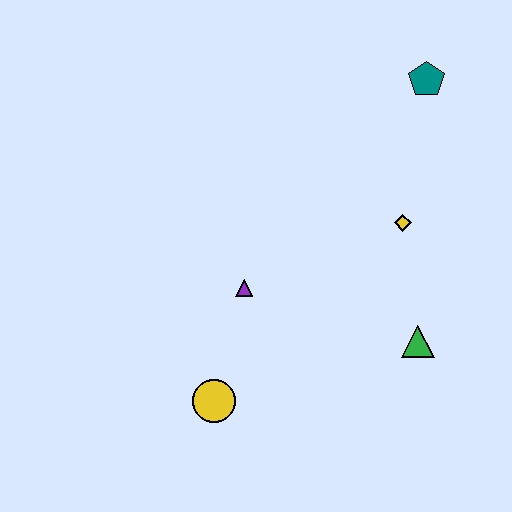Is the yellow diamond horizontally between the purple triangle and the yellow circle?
No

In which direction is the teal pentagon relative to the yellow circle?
The teal pentagon is above the yellow circle.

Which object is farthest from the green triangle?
The teal pentagon is farthest from the green triangle.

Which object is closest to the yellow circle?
The purple triangle is closest to the yellow circle.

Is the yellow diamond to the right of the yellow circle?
Yes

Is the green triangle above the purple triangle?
No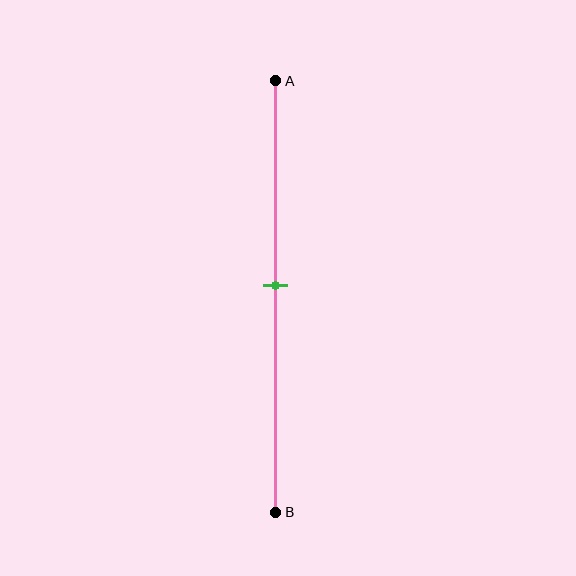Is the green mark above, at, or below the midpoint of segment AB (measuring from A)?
The green mark is approximately at the midpoint of segment AB.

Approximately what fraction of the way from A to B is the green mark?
The green mark is approximately 45% of the way from A to B.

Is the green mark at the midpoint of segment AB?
Yes, the mark is approximately at the midpoint.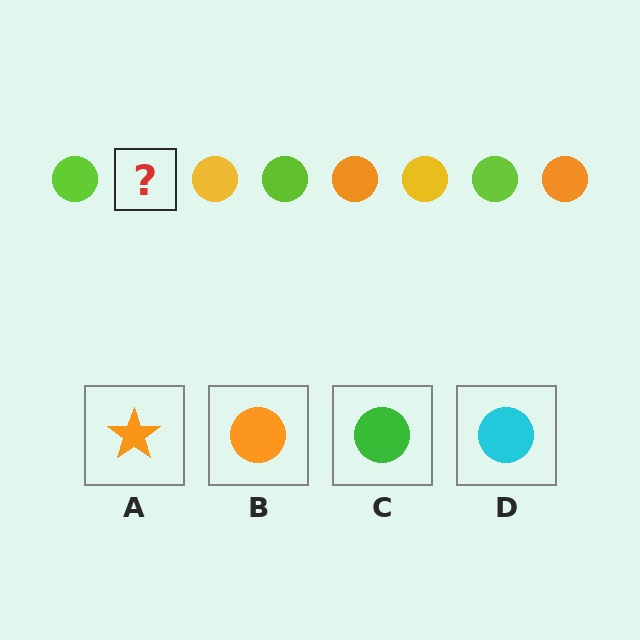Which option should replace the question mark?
Option B.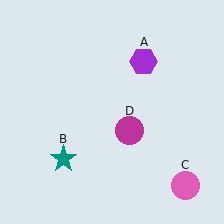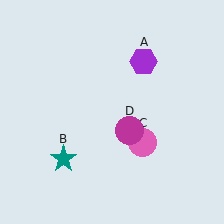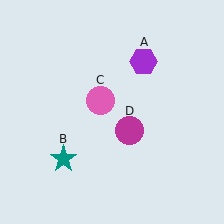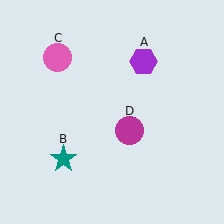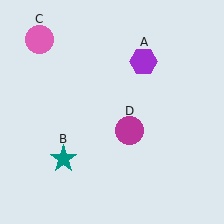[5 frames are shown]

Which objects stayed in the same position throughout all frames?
Purple hexagon (object A) and teal star (object B) and magenta circle (object D) remained stationary.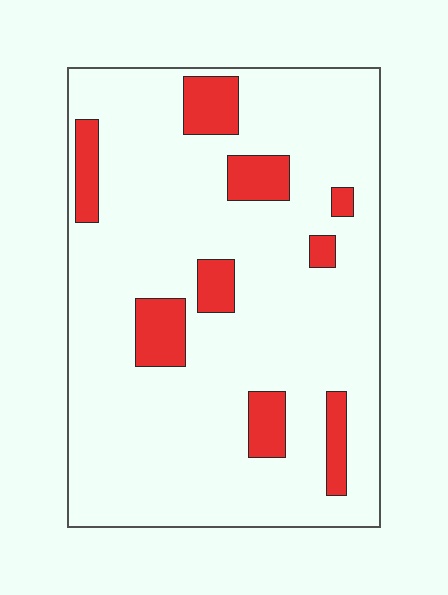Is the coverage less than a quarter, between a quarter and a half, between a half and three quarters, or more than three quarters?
Less than a quarter.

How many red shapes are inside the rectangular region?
9.